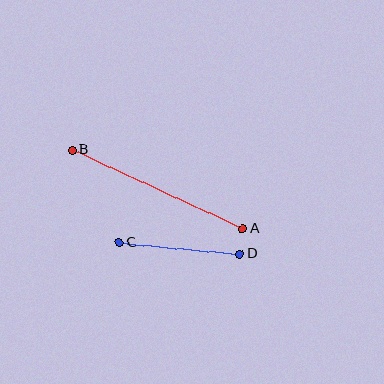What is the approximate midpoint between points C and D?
The midpoint is at approximately (180, 248) pixels.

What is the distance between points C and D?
The distance is approximately 121 pixels.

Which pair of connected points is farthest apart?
Points A and B are farthest apart.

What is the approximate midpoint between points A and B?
The midpoint is at approximately (157, 189) pixels.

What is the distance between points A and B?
The distance is approximately 188 pixels.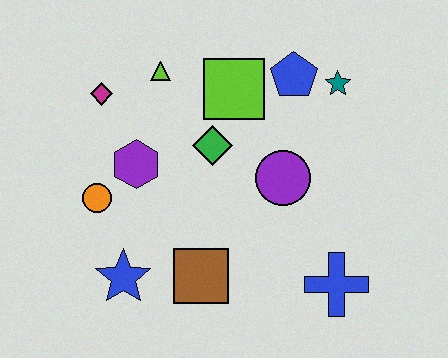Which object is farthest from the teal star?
The blue star is farthest from the teal star.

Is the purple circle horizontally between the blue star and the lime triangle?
No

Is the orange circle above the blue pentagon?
No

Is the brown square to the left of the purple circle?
Yes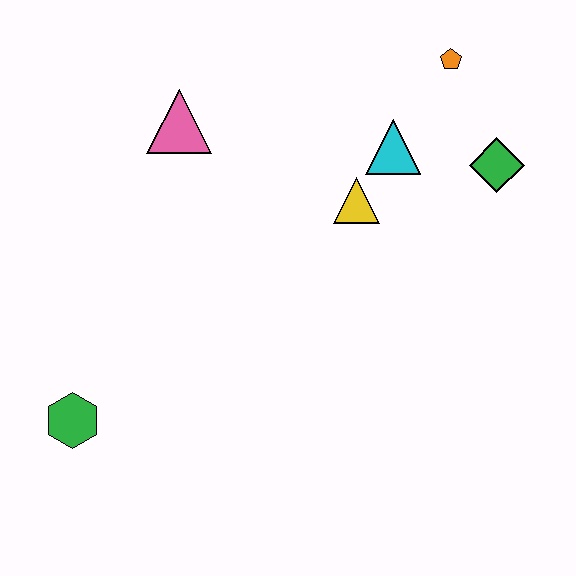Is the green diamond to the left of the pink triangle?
No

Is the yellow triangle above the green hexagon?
Yes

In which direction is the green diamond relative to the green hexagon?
The green diamond is to the right of the green hexagon.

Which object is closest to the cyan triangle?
The yellow triangle is closest to the cyan triangle.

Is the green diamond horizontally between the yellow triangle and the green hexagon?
No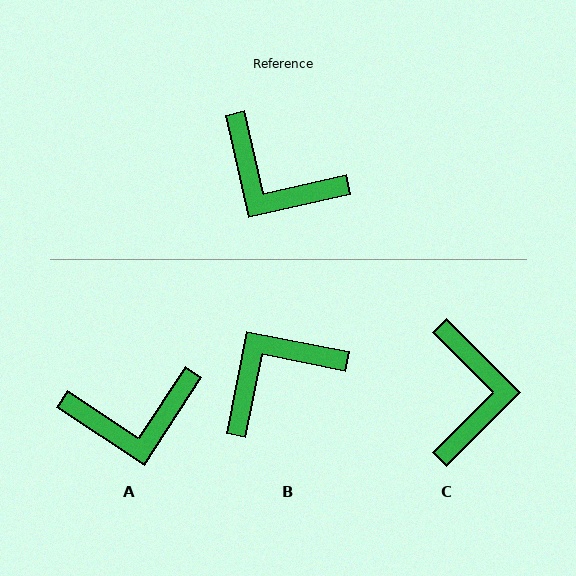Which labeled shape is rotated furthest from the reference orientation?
C, about 122 degrees away.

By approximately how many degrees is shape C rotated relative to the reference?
Approximately 122 degrees counter-clockwise.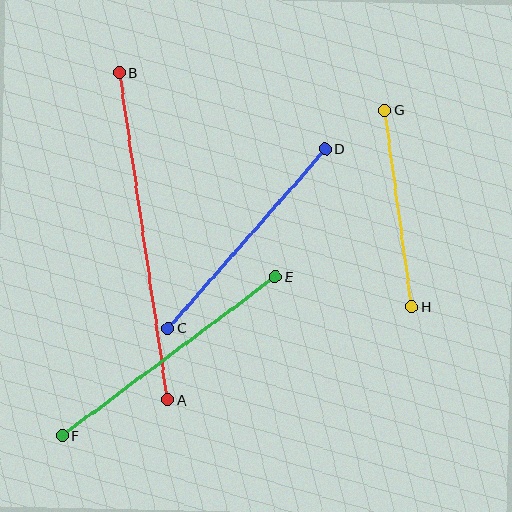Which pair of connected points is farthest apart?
Points A and B are farthest apart.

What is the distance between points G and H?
The distance is approximately 198 pixels.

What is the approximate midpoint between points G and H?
The midpoint is at approximately (398, 208) pixels.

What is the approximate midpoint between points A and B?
The midpoint is at approximately (143, 236) pixels.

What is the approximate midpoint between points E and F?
The midpoint is at approximately (169, 356) pixels.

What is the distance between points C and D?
The distance is approximately 239 pixels.